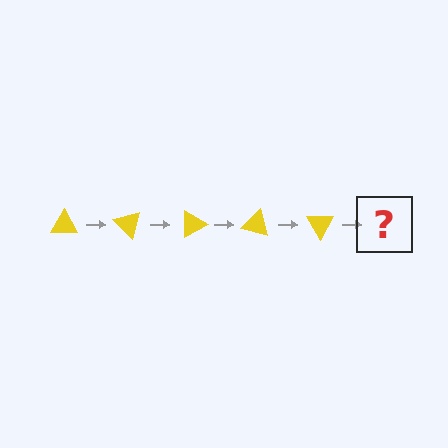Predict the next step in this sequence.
The next step is a yellow triangle rotated 225 degrees.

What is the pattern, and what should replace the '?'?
The pattern is that the triangle rotates 45 degrees each step. The '?' should be a yellow triangle rotated 225 degrees.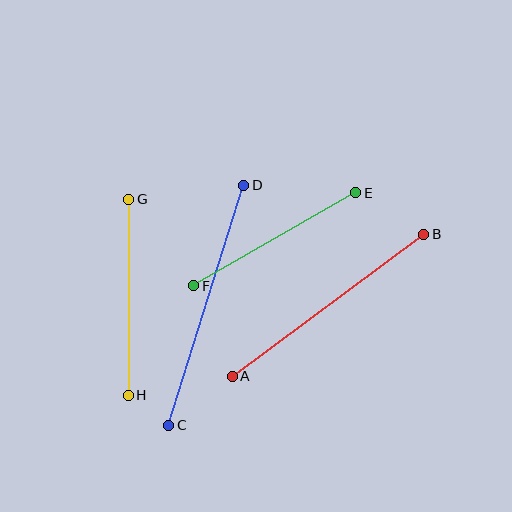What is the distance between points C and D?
The distance is approximately 251 pixels.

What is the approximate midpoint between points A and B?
The midpoint is at approximately (328, 305) pixels.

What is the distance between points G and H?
The distance is approximately 196 pixels.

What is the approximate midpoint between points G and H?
The midpoint is at approximately (128, 297) pixels.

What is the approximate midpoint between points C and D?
The midpoint is at approximately (206, 305) pixels.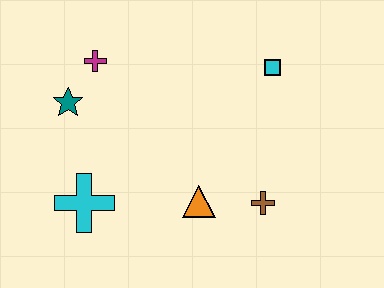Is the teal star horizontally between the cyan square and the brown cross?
No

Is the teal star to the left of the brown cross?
Yes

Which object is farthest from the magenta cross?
The brown cross is farthest from the magenta cross.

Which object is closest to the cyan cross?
The teal star is closest to the cyan cross.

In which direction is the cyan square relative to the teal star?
The cyan square is to the right of the teal star.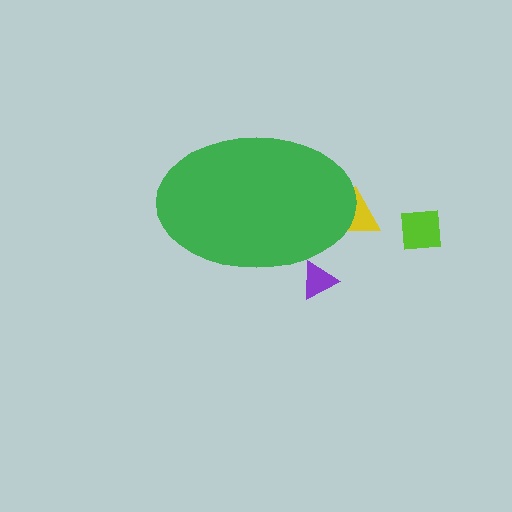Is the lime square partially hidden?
No, the lime square is fully visible.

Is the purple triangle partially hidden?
Yes, the purple triangle is partially hidden behind the green ellipse.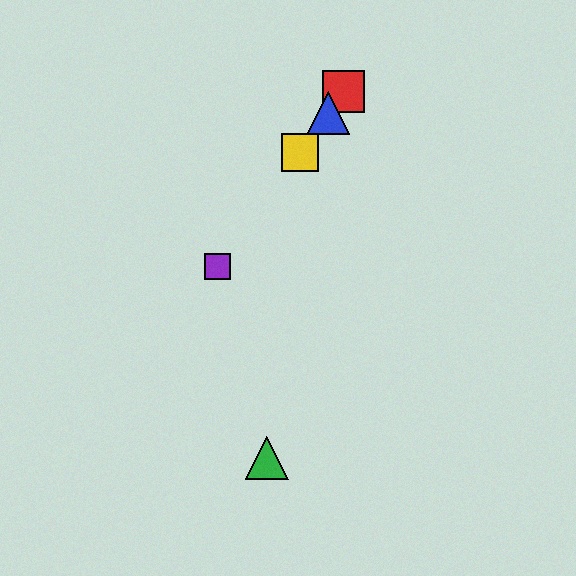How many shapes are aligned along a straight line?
4 shapes (the red square, the blue triangle, the yellow square, the purple square) are aligned along a straight line.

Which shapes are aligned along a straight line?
The red square, the blue triangle, the yellow square, the purple square are aligned along a straight line.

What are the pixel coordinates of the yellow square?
The yellow square is at (300, 153).